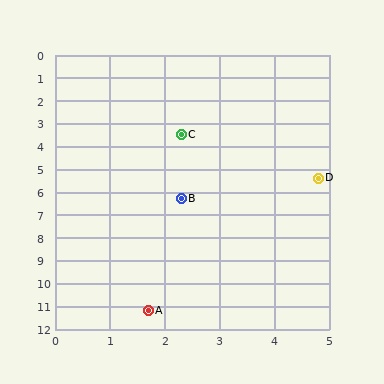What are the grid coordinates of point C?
Point C is at approximately (2.3, 3.5).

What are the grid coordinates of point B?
Point B is at approximately (2.3, 6.3).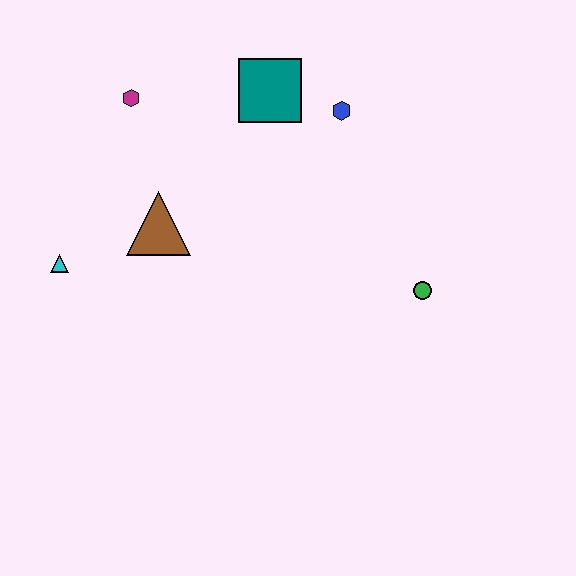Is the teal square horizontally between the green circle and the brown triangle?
Yes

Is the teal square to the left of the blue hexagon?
Yes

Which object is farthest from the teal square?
The cyan triangle is farthest from the teal square.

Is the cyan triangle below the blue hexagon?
Yes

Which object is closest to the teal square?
The blue hexagon is closest to the teal square.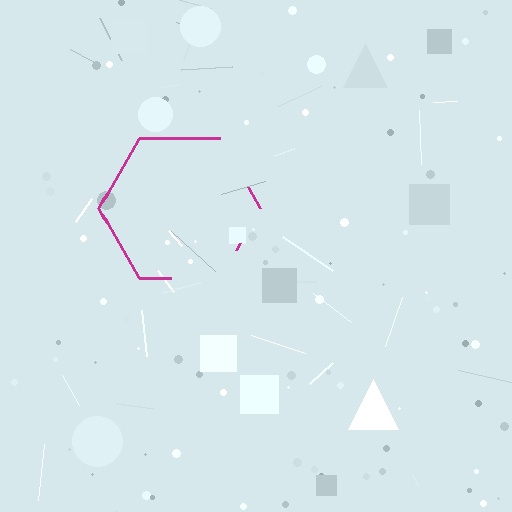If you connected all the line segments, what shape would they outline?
They would outline a hexagon.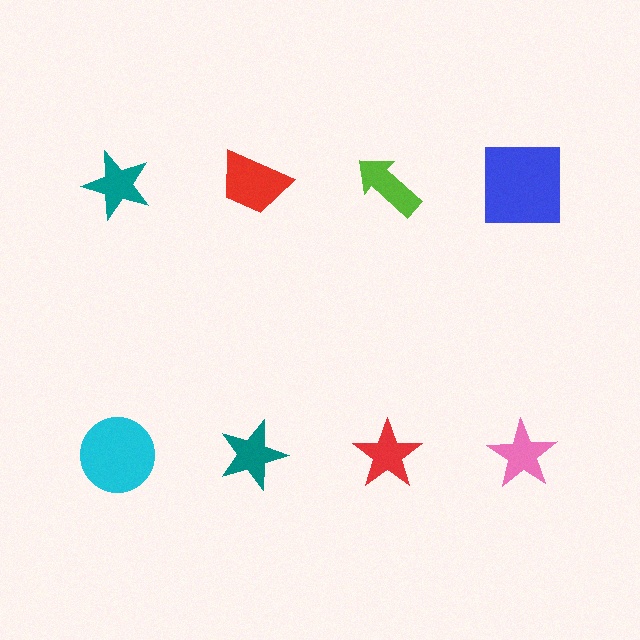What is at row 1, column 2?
A red trapezoid.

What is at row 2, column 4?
A pink star.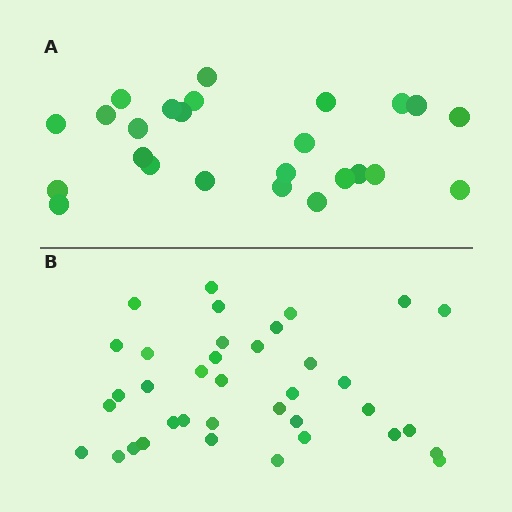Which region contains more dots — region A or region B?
Region B (the bottom region) has more dots.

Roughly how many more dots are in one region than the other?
Region B has roughly 12 or so more dots than region A.